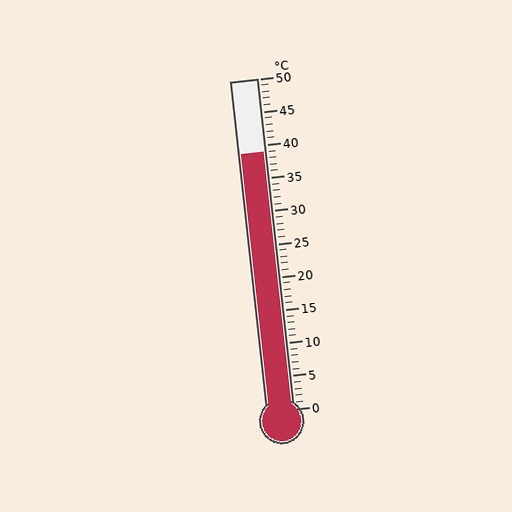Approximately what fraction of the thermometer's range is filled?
The thermometer is filled to approximately 80% of its range.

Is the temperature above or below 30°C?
The temperature is above 30°C.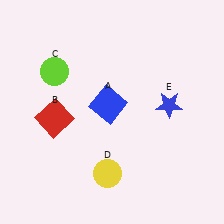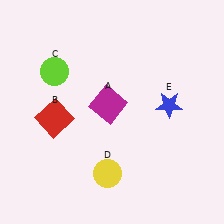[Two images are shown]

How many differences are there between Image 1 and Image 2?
There is 1 difference between the two images.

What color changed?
The square (A) changed from blue in Image 1 to magenta in Image 2.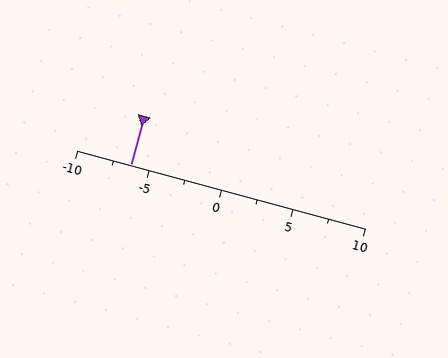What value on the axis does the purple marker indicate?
The marker indicates approximately -6.2.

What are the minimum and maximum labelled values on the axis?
The axis runs from -10 to 10.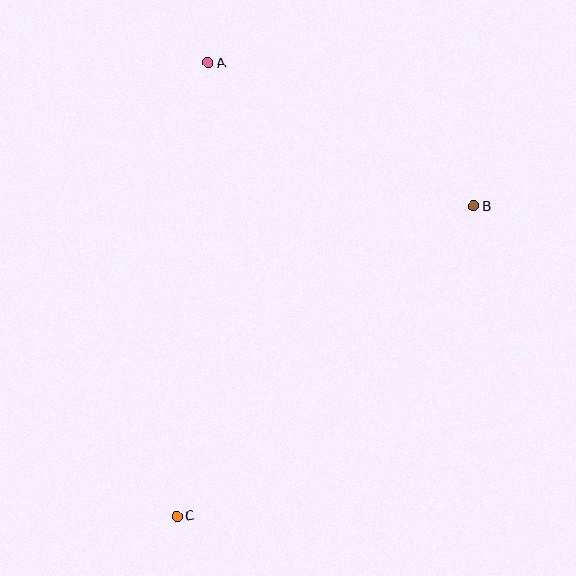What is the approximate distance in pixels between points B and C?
The distance between B and C is approximately 430 pixels.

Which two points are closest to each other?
Points A and B are closest to each other.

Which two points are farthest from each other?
Points A and C are farthest from each other.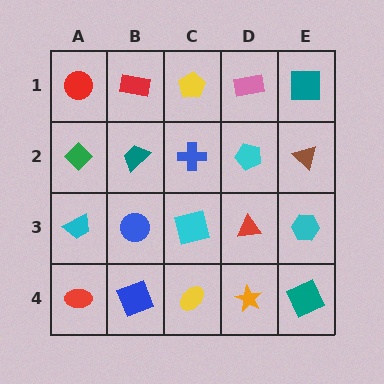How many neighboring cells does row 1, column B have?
3.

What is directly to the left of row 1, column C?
A red rectangle.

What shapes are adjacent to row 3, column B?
A teal trapezoid (row 2, column B), a blue square (row 4, column B), a cyan trapezoid (row 3, column A), a cyan square (row 3, column C).